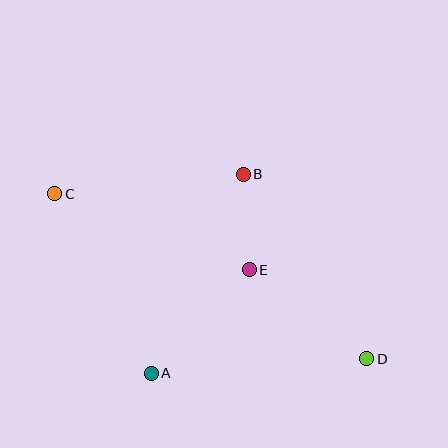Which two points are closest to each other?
Points B and E are closest to each other.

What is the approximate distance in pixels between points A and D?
The distance between A and D is approximately 216 pixels.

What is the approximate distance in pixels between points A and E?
The distance between A and E is approximately 142 pixels.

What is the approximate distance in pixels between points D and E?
The distance between D and E is approximately 147 pixels.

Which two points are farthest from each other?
Points C and D are farthest from each other.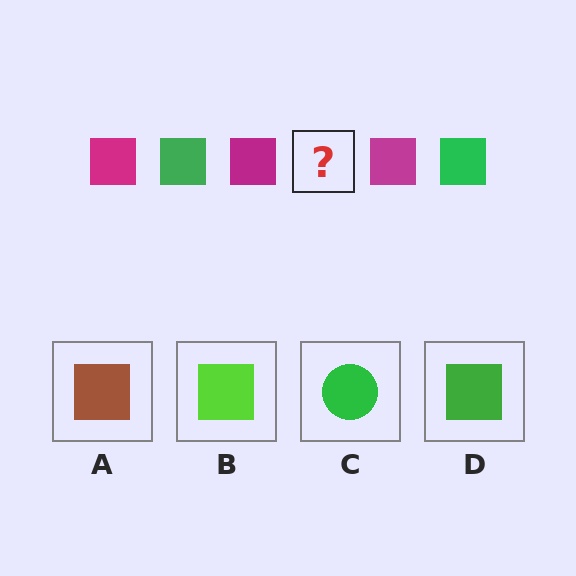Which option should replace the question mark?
Option D.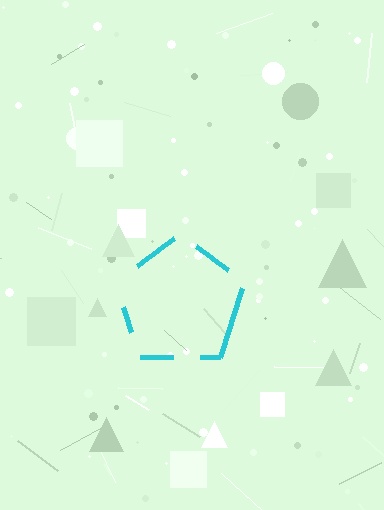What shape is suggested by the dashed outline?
The dashed outline suggests a pentagon.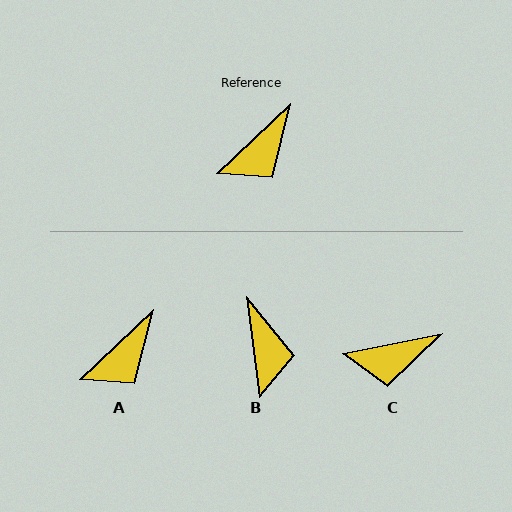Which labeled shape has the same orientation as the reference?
A.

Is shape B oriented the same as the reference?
No, it is off by about 53 degrees.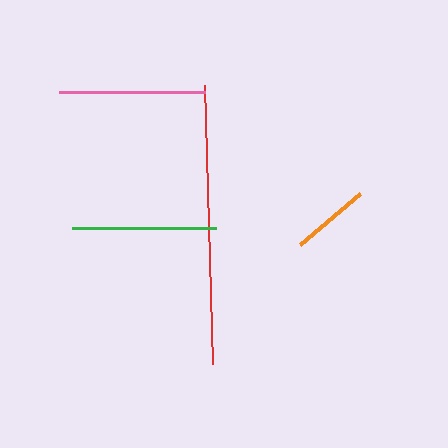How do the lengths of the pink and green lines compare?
The pink and green lines are approximately the same length.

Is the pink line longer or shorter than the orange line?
The pink line is longer than the orange line.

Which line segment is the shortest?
The orange line is the shortest at approximately 79 pixels.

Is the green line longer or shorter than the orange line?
The green line is longer than the orange line.